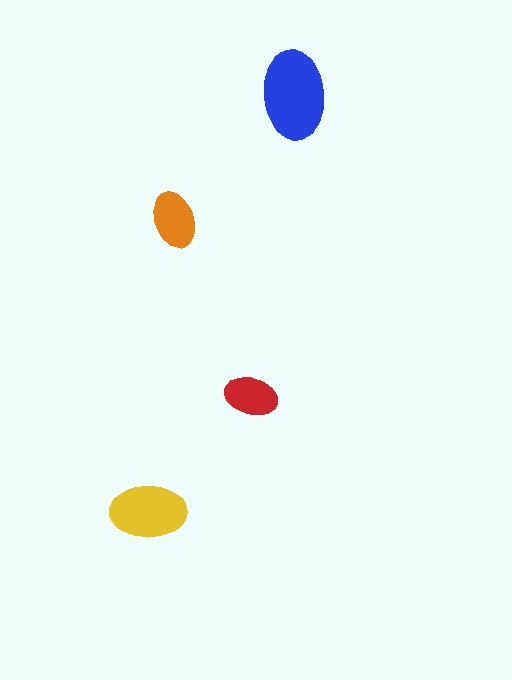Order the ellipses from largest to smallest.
the blue one, the yellow one, the orange one, the red one.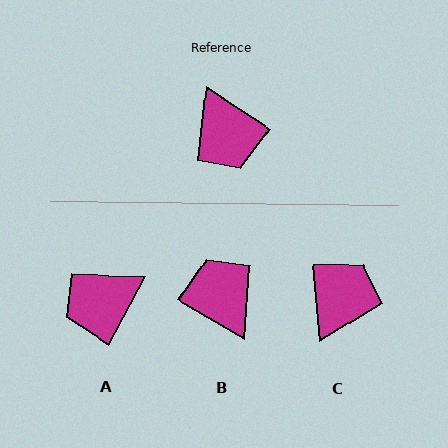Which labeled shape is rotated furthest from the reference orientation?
B, about 177 degrees away.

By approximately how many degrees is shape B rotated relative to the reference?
Approximately 177 degrees clockwise.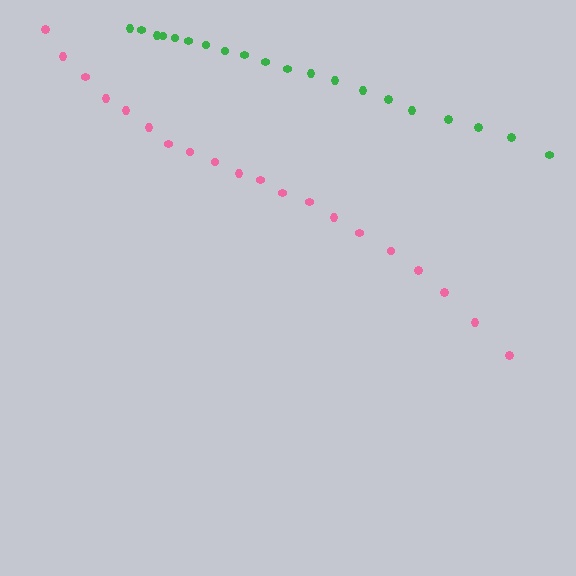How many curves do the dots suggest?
There are 2 distinct paths.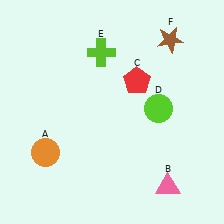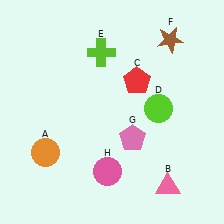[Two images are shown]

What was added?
A pink pentagon (G), a pink circle (H) were added in Image 2.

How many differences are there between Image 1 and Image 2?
There are 2 differences between the two images.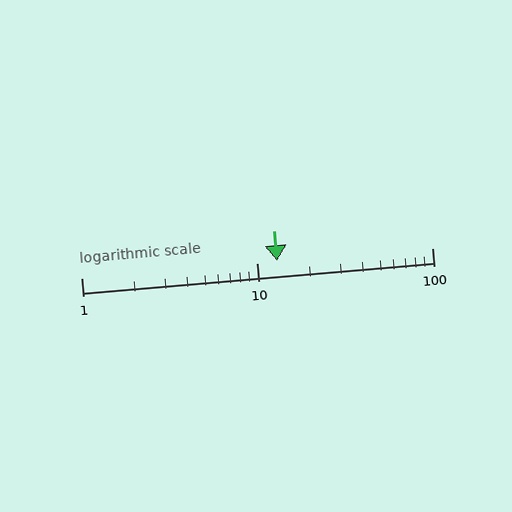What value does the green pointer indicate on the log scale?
The pointer indicates approximately 13.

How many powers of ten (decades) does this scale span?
The scale spans 2 decades, from 1 to 100.